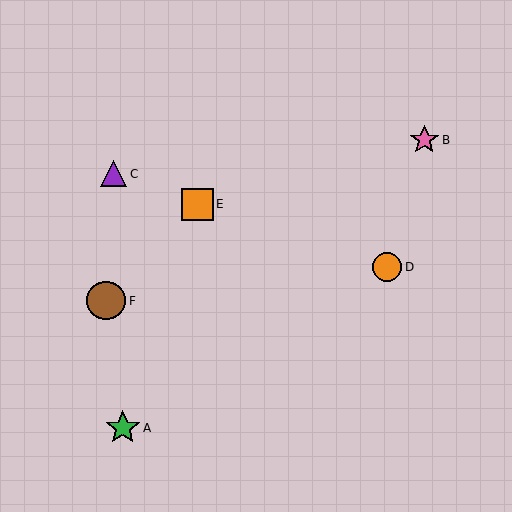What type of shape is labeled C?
Shape C is a purple triangle.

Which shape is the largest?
The brown circle (labeled F) is the largest.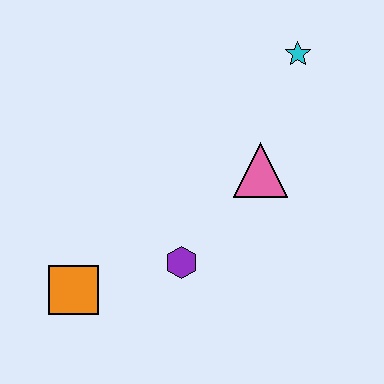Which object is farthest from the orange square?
The cyan star is farthest from the orange square.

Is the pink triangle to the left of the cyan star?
Yes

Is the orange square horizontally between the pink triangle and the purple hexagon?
No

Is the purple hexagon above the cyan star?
No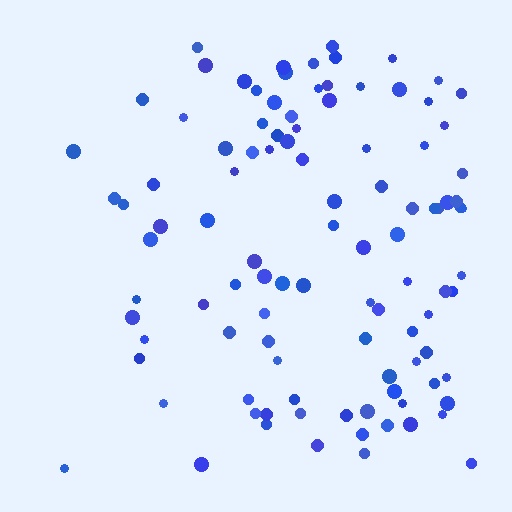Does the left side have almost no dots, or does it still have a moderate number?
Still a moderate number, just noticeably fewer than the right.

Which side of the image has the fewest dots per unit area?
The left.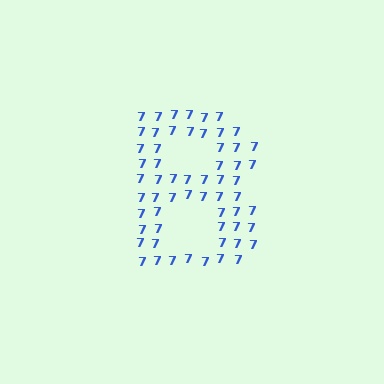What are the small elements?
The small elements are digit 7's.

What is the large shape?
The large shape is the letter B.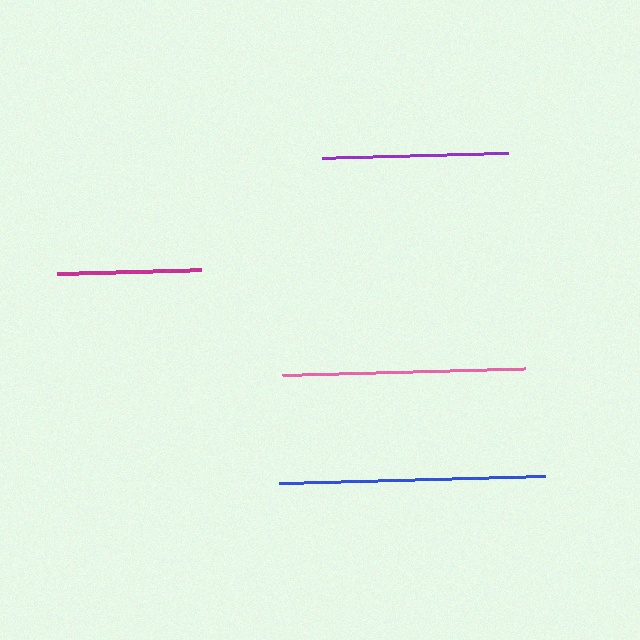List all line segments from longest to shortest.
From longest to shortest: blue, pink, purple, magenta.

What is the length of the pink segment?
The pink segment is approximately 243 pixels long.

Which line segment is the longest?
The blue line is the longest at approximately 266 pixels.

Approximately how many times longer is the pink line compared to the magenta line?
The pink line is approximately 1.7 times the length of the magenta line.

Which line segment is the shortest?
The magenta line is the shortest at approximately 144 pixels.